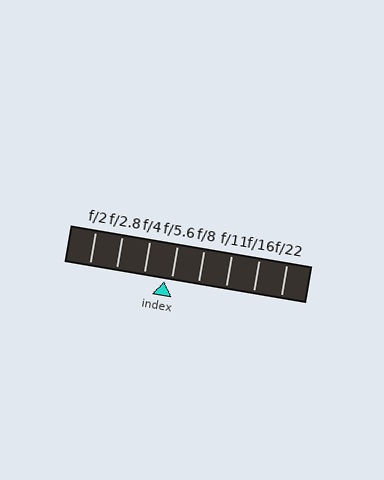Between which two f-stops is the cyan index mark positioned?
The index mark is between f/4 and f/5.6.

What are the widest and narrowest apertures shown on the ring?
The widest aperture shown is f/2 and the narrowest is f/22.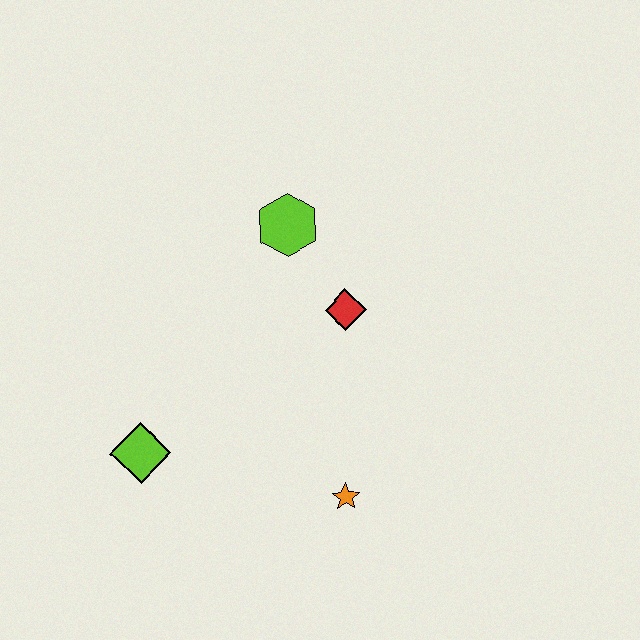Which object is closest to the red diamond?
The lime hexagon is closest to the red diamond.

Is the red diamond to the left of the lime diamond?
No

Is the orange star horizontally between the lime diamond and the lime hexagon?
No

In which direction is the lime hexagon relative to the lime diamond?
The lime hexagon is above the lime diamond.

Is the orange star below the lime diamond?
Yes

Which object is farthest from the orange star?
The lime hexagon is farthest from the orange star.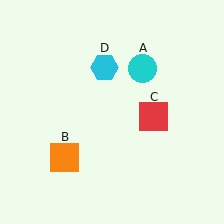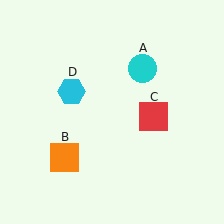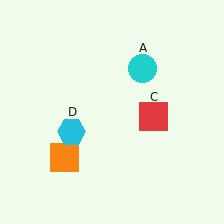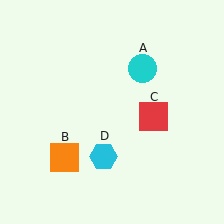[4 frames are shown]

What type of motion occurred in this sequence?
The cyan hexagon (object D) rotated counterclockwise around the center of the scene.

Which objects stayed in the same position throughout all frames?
Cyan circle (object A) and orange square (object B) and red square (object C) remained stationary.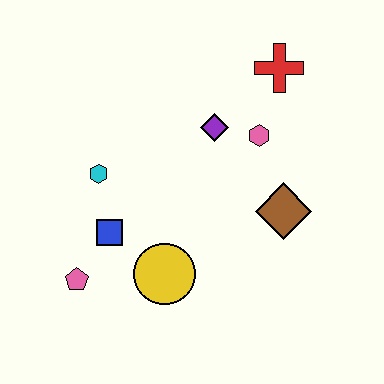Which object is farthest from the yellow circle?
The red cross is farthest from the yellow circle.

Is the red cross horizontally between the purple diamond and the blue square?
No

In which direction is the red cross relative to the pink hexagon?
The red cross is above the pink hexagon.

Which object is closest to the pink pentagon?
The blue square is closest to the pink pentagon.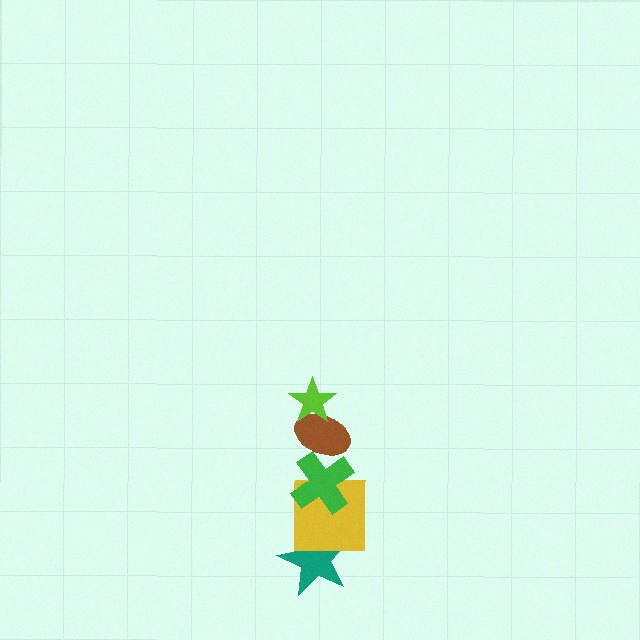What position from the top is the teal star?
The teal star is 5th from the top.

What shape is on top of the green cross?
The brown ellipse is on top of the green cross.